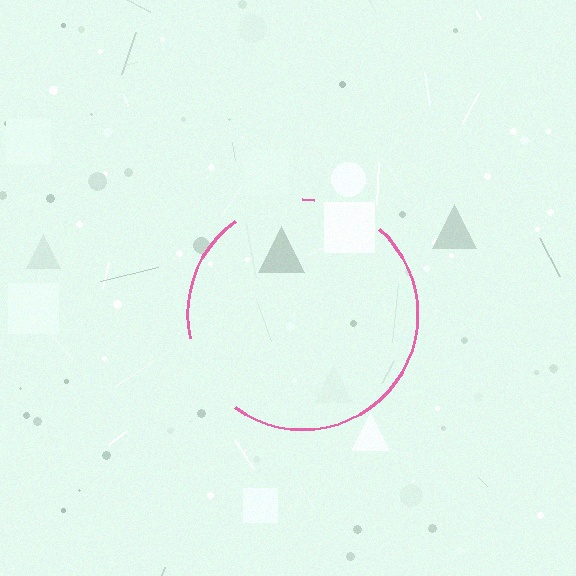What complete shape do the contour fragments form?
The contour fragments form a circle.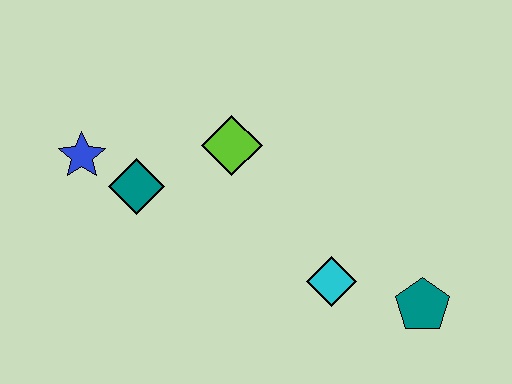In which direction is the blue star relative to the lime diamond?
The blue star is to the left of the lime diamond.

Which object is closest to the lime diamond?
The teal diamond is closest to the lime diamond.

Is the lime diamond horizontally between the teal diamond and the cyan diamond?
Yes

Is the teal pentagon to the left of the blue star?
No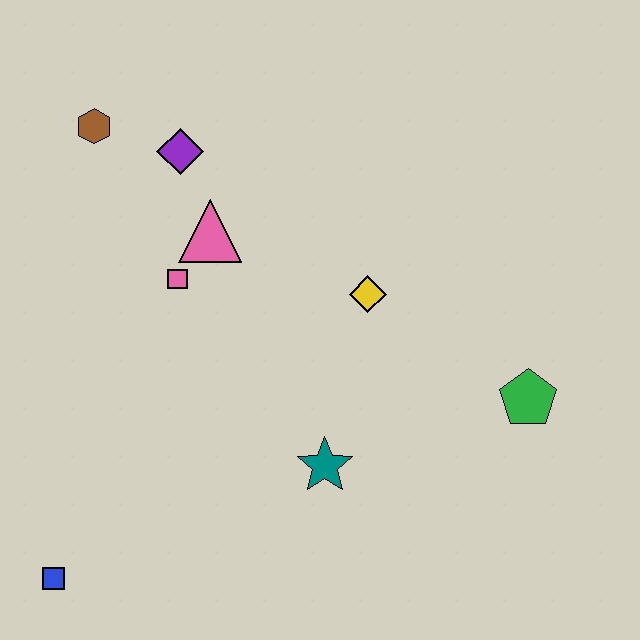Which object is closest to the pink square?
The pink triangle is closest to the pink square.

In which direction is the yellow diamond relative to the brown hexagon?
The yellow diamond is to the right of the brown hexagon.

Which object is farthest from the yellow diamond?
The blue square is farthest from the yellow diamond.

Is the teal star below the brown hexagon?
Yes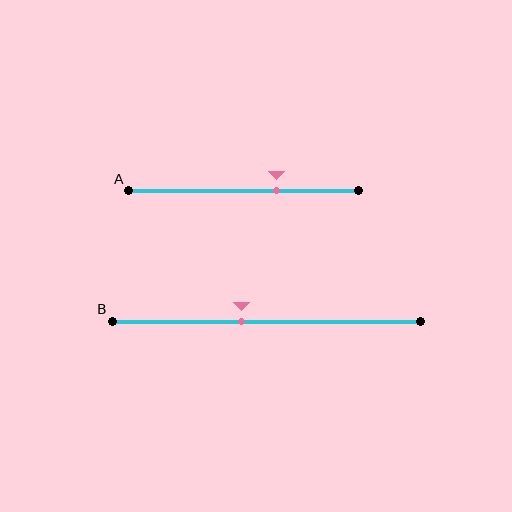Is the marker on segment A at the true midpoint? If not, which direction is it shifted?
No, the marker on segment A is shifted to the right by about 14% of the segment length.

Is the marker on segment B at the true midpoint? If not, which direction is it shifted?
No, the marker on segment B is shifted to the left by about 8% of the segment length.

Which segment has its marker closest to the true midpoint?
Segment B has its marker closest to the true midpoint.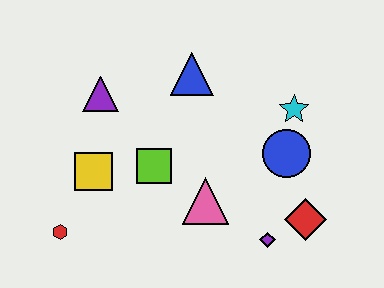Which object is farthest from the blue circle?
The red hexagon is farthest from the blue circle.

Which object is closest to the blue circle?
The cyan star is closest to the blue circle.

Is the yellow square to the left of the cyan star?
Yes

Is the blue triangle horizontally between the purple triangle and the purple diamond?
Yes